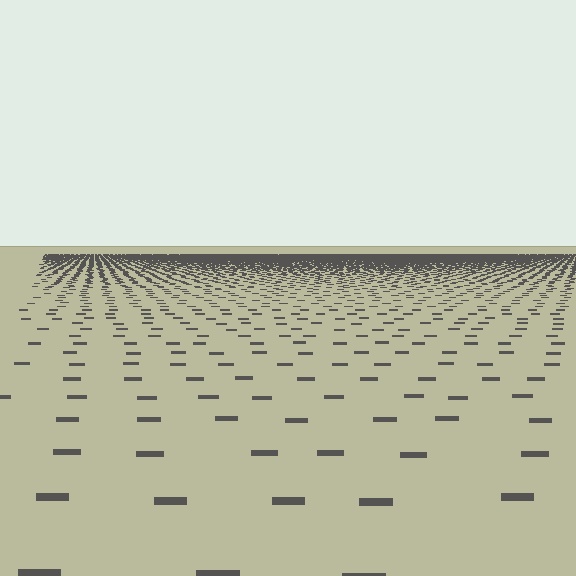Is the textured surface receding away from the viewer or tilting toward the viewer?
The surface is receding away from the viewer. Texture elements get smaller and denser toward the top.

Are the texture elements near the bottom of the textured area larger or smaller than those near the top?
Larger. Near the bottom, elements are closer to the viewer and appear at a bigger on-screen size.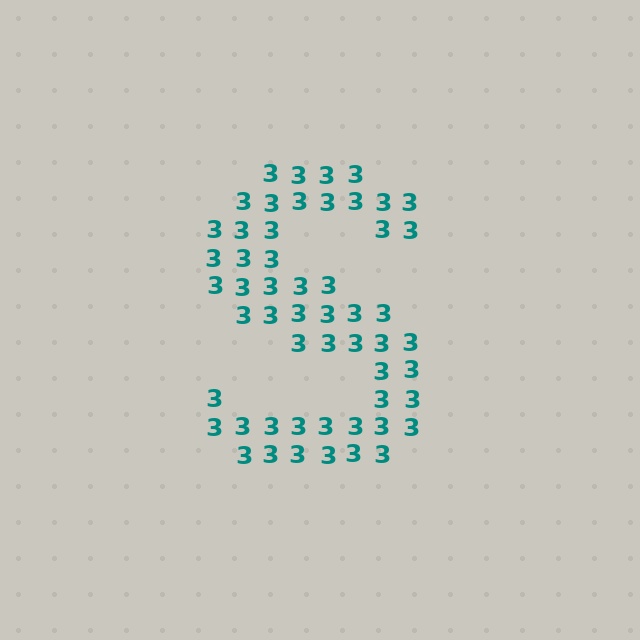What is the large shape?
The large shape is the letter S.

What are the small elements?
The small elements are digit 3's.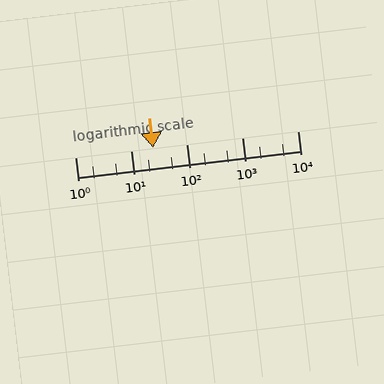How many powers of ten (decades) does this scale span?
The scale spans 4 decades, from 1 to 10000.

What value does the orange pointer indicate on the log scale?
The pointer indicates approximately 25.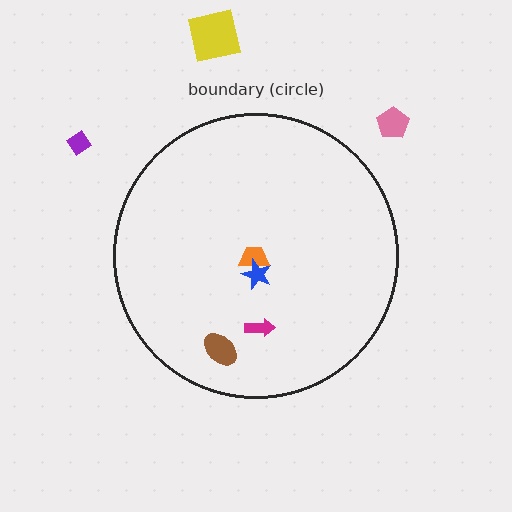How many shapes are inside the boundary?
4 inside, 3 outside.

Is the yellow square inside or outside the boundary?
Outside.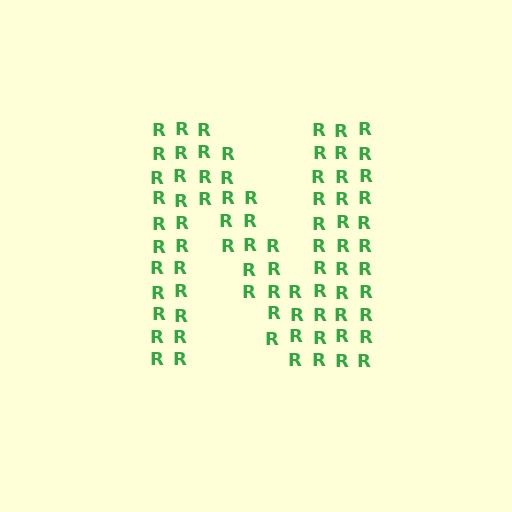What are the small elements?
The small elements are letter R's.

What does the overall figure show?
The overall figure shows the letter N.